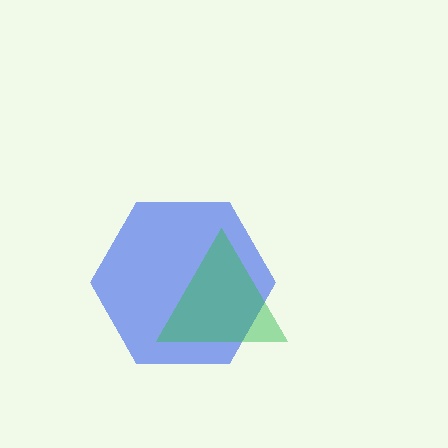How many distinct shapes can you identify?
There are 2 distinct shapes: a blue hexagon, a green triangle.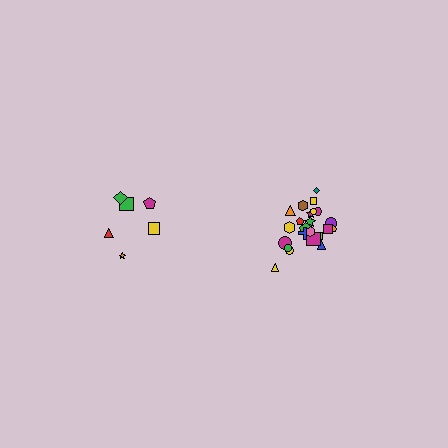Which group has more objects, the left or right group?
The right group.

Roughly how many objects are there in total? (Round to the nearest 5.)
Roughly 30 objects in total.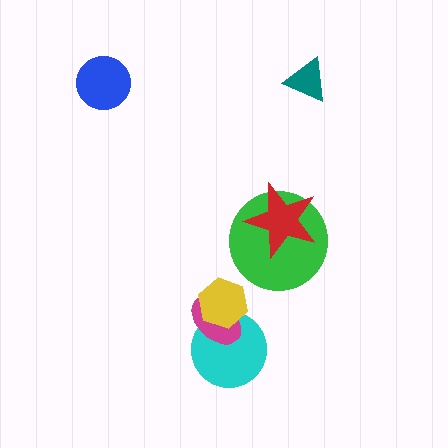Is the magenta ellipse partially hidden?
Yes, it is partially covered by another shape.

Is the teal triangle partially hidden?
No, no other shape covers it.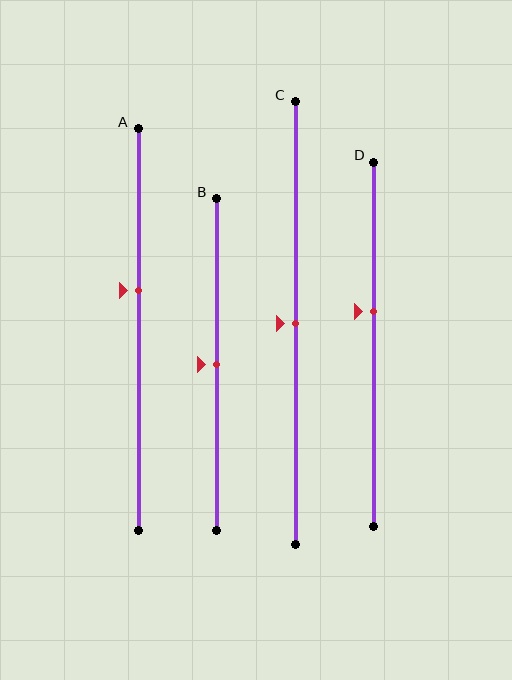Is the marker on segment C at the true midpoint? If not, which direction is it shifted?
Yes, the marker on segment C is at the true midpoint.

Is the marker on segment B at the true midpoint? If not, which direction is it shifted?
Yes, the marker on segment B is at the true midpoint.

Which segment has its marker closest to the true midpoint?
Segment B has its marker closest to the true midpoint.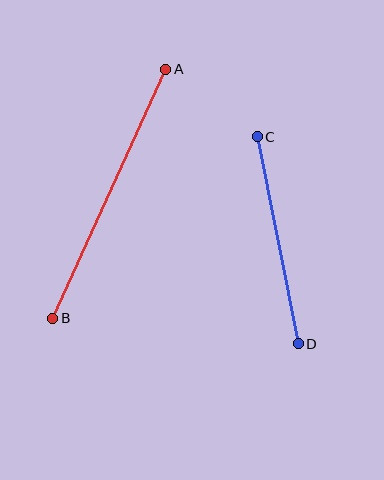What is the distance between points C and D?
The distance is approximately 211 pixels.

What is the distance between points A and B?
The distance is approximately 274 pixels.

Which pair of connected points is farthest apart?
Points A and B are farthest apart.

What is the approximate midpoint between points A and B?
The midpoint is at approximately (109, 194) pixels.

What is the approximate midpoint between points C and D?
The midpoint is at approximately (278, 240) pixels.